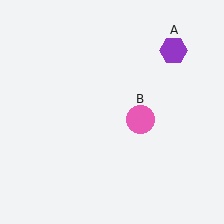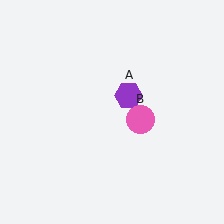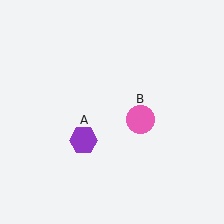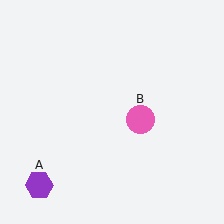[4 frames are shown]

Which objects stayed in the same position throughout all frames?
Pink circle (object B) remained stationary.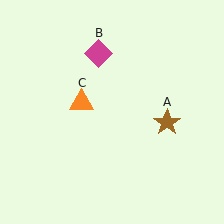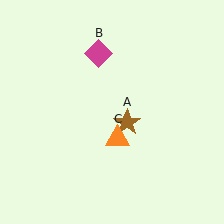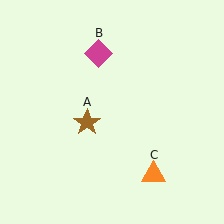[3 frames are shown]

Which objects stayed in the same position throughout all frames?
Magenta diamond (object B) remained stationary.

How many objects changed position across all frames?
2 objects changed position: brown star (object A), orange triangle (object C).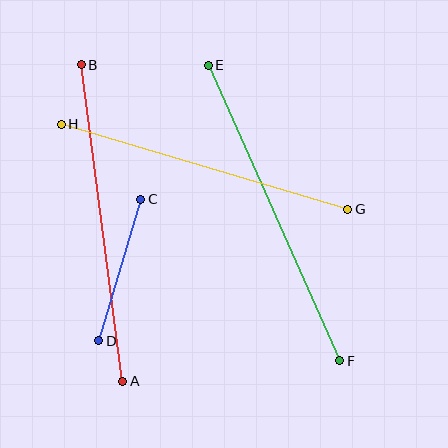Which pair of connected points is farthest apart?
Points E and F are farthest apart.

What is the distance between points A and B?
The distance is approximately 319 pixels.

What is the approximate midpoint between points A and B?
The midpoint is at approximately (102, 223) pixels.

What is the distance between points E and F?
The distance is approximately 324 pixels.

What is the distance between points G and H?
The distance is approximately 299 pixels.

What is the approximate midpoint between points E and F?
The midpoint is at approximately (274, 213) pixels.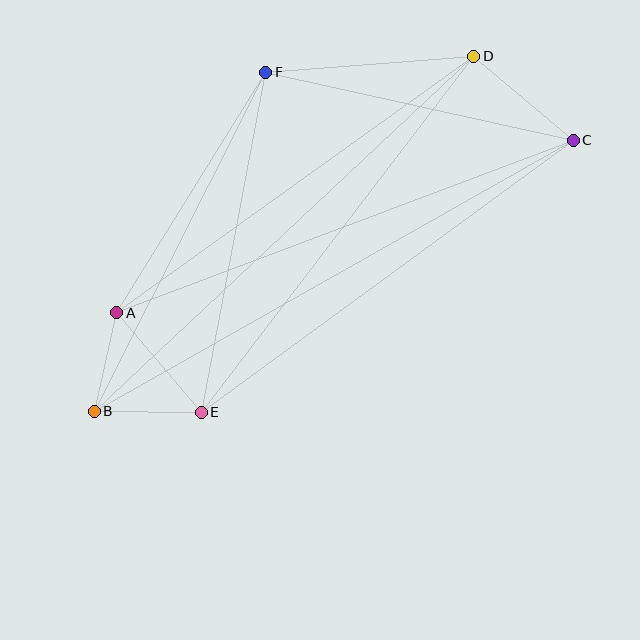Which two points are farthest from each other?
Points B and C are farthest from each other.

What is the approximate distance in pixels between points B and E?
The distance between B and E is approximately 107 pixels.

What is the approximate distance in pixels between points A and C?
The distance between A and C is approximately 488 pixels.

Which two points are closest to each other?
Points A and B are closest to each other.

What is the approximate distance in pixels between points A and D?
The distance between A and D is approximately 440 pixels.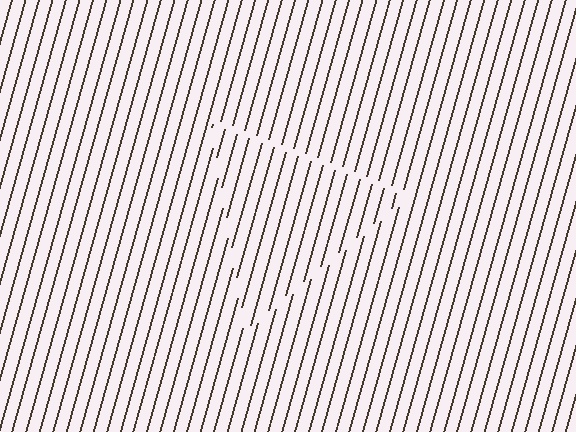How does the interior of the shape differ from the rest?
The interior of the shape contains the same grating, shifted by half a period — the contour is defined by the phase discontinuity where line-ends from the inner and outer gratings abut.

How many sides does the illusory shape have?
3 sides — the line-ends trace a triangle.